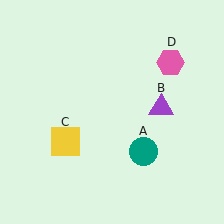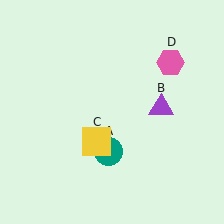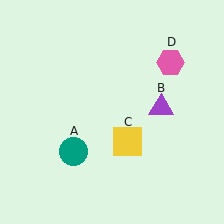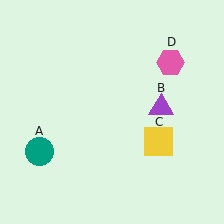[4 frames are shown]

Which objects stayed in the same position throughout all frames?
Purple triangle (object B) and pink hexagon (object D) remained stationary.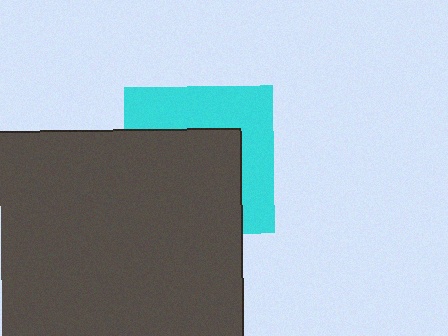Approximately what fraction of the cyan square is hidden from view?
Roughly 56% of the cyan square is hidden behind the dark gray rectangle.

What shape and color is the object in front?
The object in front is a dark gray rectangle.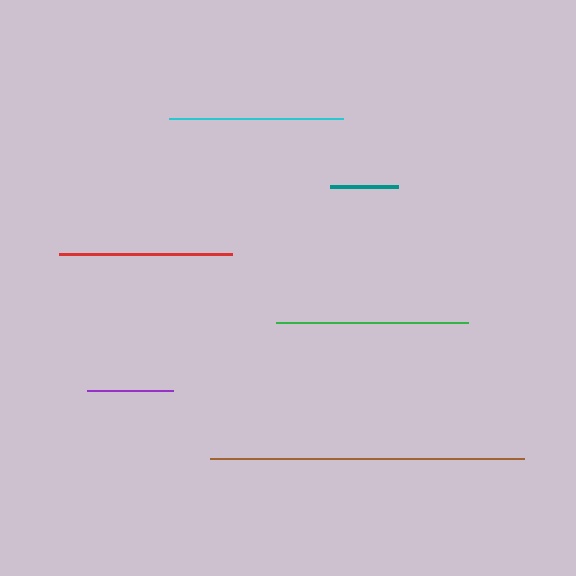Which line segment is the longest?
The brown line is the longest at approximately 314 pixels.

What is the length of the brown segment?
The brown segment is approximately 314 pixels long.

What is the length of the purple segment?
The purple segment is approximately 85 pixels long.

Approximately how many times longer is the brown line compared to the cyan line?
The brown line is approximately 1.8 times the length of the cyan line.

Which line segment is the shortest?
The teal line is the shortest at approximately 68 pixels.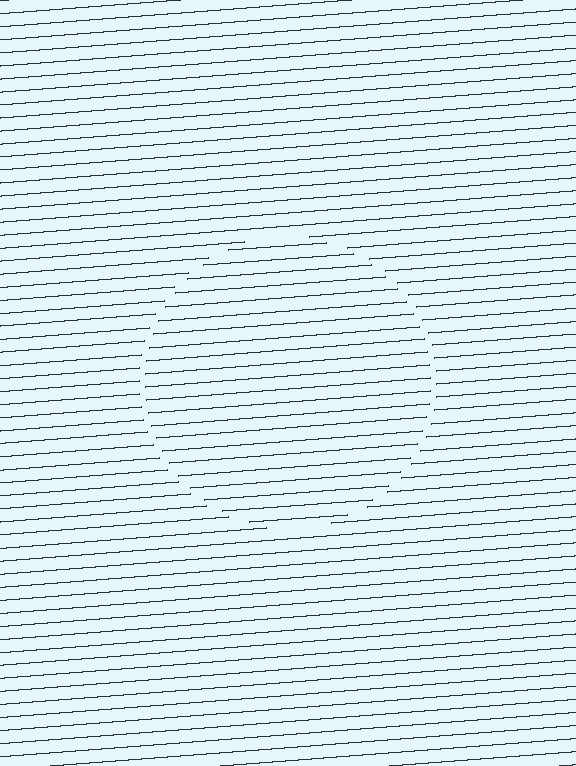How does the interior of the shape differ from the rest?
The interior of the shape contains the same grating, shifted by half a period — the contour is defined by the phase discontinuity where line-ends from the inner and outer gratings abut.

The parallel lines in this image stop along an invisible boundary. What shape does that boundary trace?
An illusory circle. The interior of the shape contains the same grating, shifted by half a period — the contour is defined by the phase discontinuity where line-ends from the inner and outer gratings abut.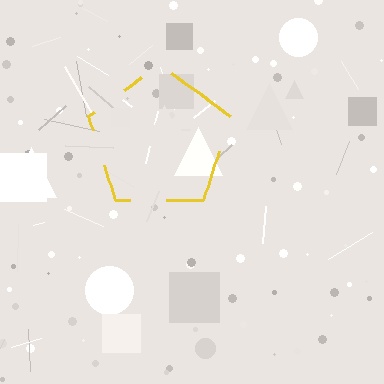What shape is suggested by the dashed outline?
The dashed outline suggests a pentagon.